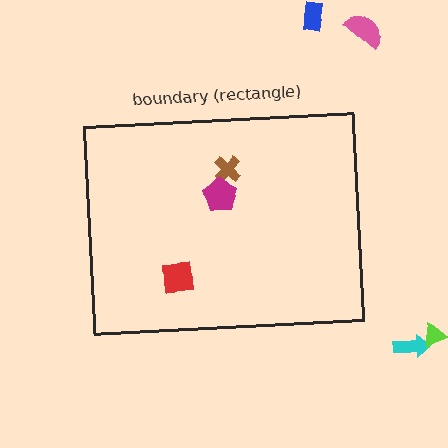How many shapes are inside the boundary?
3 inside, 4 outside.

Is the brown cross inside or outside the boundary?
Inside.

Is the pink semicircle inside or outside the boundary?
Outside.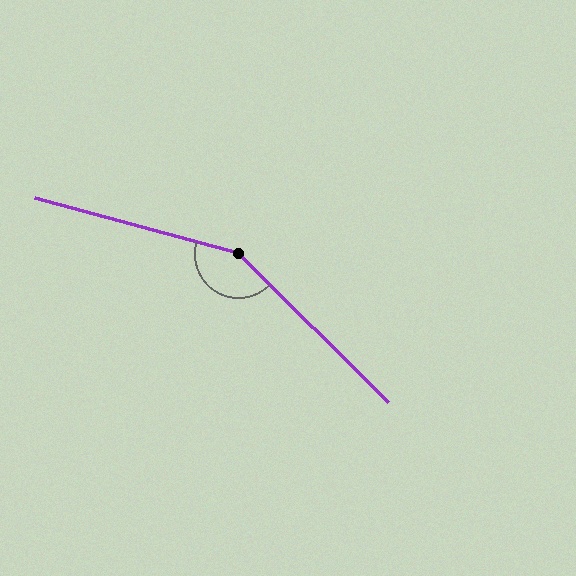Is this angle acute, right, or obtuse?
It is obtuse.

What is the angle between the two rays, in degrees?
Approximately 150 degrees.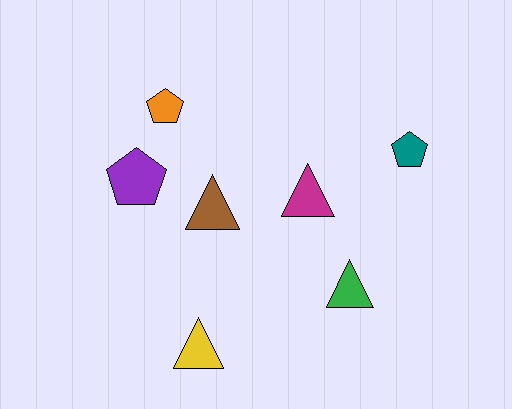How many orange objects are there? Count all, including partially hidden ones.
There is 1 orange object.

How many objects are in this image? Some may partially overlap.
There are 7 objects.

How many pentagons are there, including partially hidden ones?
There are 3 pentagons.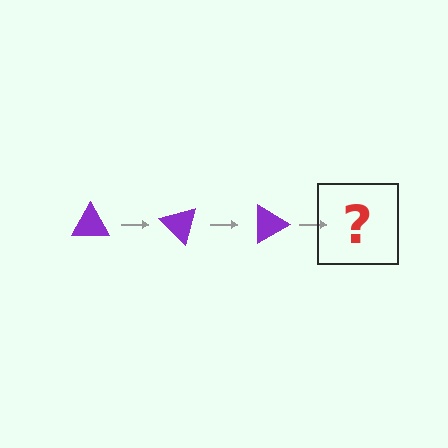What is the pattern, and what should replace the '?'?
The pattern is that the triangle rotates 45 degrees each step. The '?' should be a purple triangle rotated 135 degrees.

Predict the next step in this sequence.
The next step is a purple triangle rotated 135 degrees.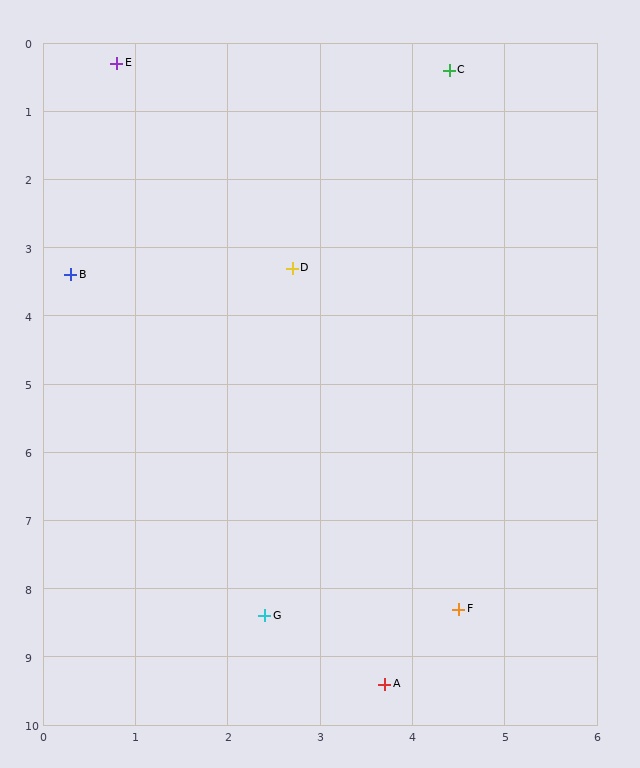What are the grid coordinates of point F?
Point F is at approximately (4.5, 8.3).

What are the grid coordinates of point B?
Point B is at approximately (0.3, 3.4).